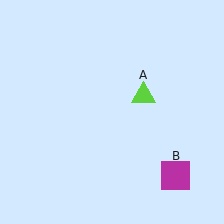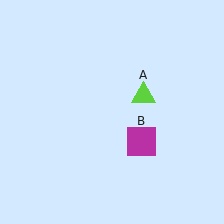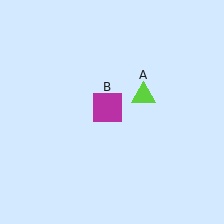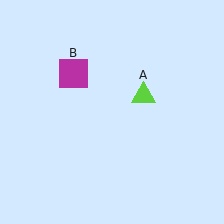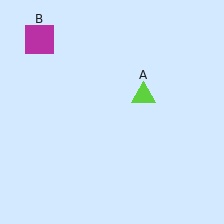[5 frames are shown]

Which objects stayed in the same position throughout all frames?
Lime triangle (object A) remained stationary.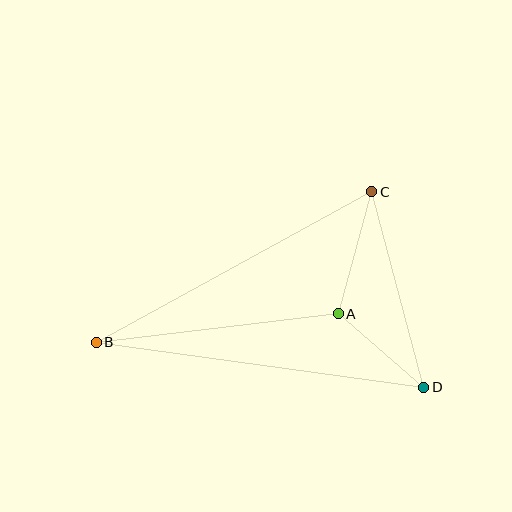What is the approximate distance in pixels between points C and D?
The distance between C and D is approximately 202 pixels.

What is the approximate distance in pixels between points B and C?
The distance between B and C is approximately 314 pixels.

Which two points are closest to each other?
Points A and D are closest to each other.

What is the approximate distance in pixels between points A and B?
The distance between A and B is approximately 244 pixels.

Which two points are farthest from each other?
Points B and D are farthest from each other.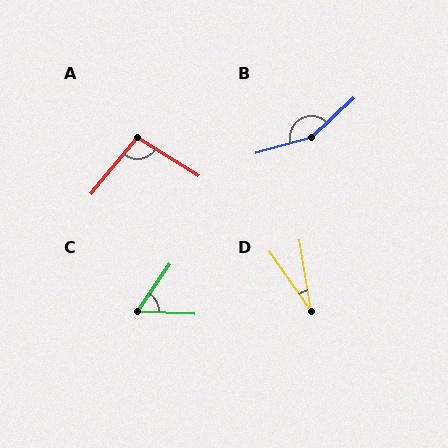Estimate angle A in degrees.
Approximately 98 degrees.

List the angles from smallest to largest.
D (26°), C (58°), A (98°), B (152°).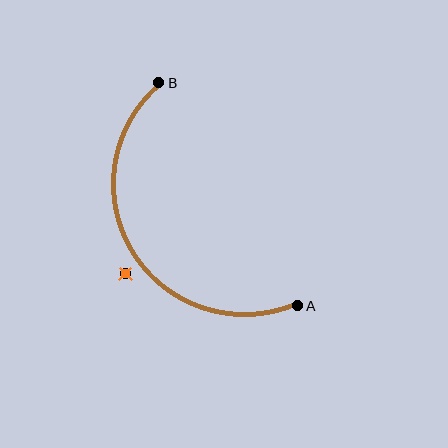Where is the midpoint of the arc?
The arc midpoint is the point on the curve farthest from the straight line joining A and B. It sits to the left of that line.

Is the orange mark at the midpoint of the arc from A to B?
No — the orange mark does not lie on the arc at all. It sits slightly outside the curve.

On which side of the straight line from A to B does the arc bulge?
The arc bulges to the left of the straight line connecting A and B.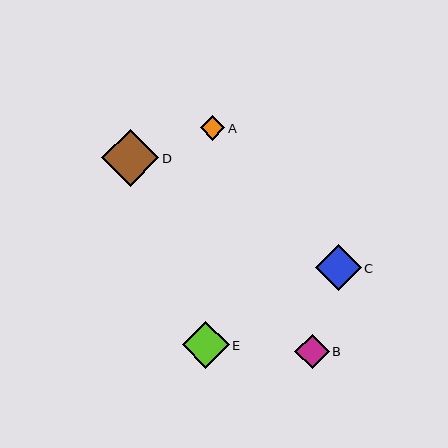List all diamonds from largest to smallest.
From largest to smallest: D, E, C, B, A.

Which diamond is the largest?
Diamond D is the largest with a size of approximately 57 pixels.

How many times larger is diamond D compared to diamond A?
Diamond D is approximately 2.3 times the size of diamond A.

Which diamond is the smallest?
Diamond A is the smallest with a size of approximately 25 pixels.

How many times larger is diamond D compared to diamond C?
Diamond D is approximately 1.2 times the size of diamond C.